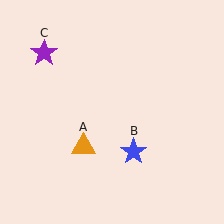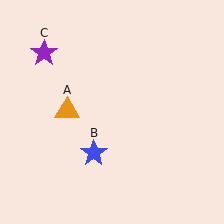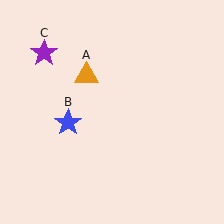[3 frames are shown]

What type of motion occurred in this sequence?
The orange triangle (object A), blue star (object B) rotated clockwise around the center of the scene.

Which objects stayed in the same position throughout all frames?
Purple star (object C) remained stationary.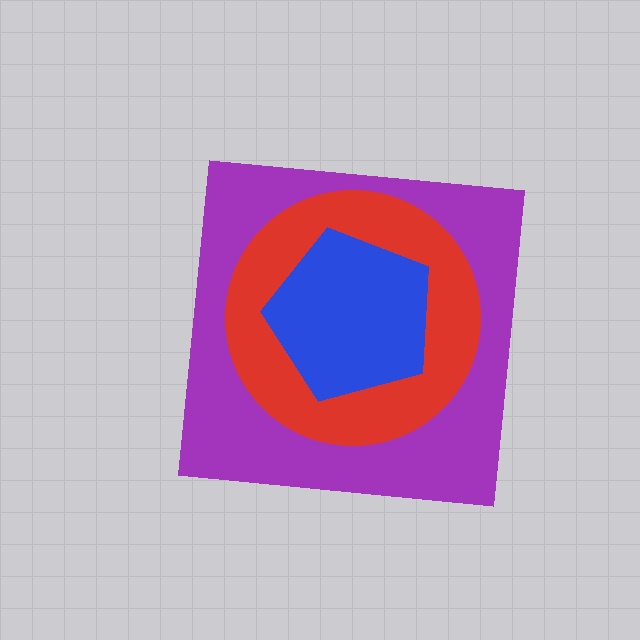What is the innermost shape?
The blue pentagon.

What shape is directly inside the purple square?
The red circle.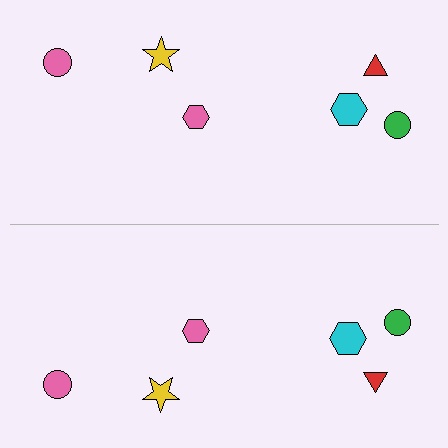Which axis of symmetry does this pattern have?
The pattern has a horizontal axis of symmetry running through the center of the image.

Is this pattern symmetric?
Yes, this pattern has bilateral (reflection) symmetry.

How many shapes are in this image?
There are 12 shapes in this image.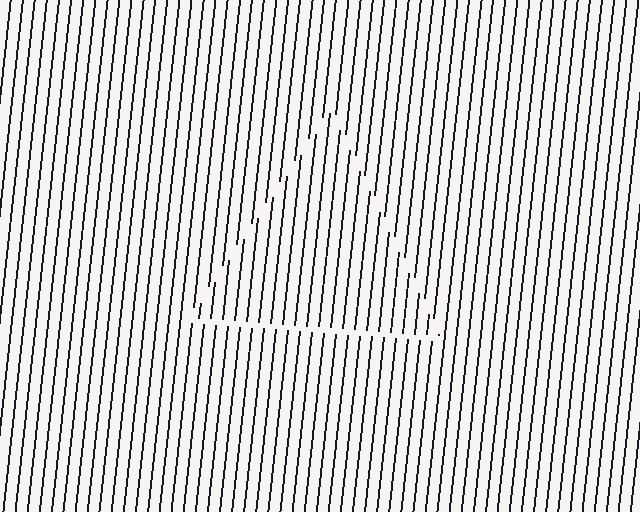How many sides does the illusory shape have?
3 sides — the line-ends trace a triangle.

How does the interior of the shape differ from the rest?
The interior of the shape contains the same grating, shifted by half a period — the contour is defined by the phase discontinuity where line-ends from the inner and outer gratings abut.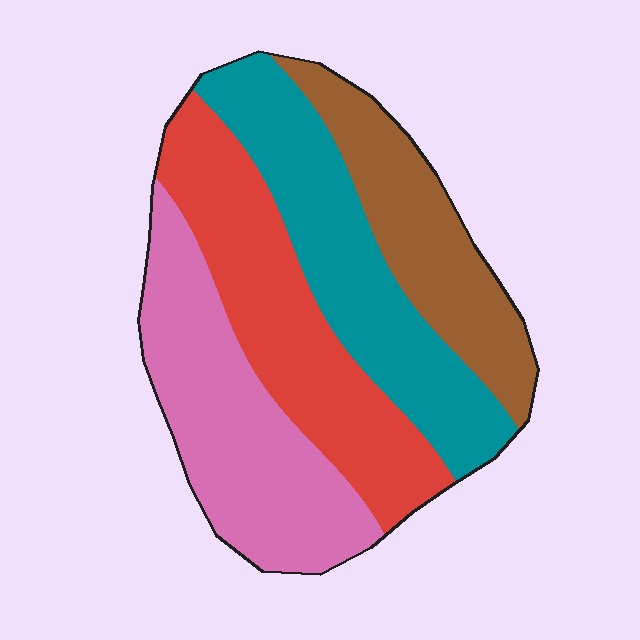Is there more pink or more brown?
Pink.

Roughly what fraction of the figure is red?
Red covers 27% of the figure.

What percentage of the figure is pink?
Pink takes up about one quarter (1/4) of the figure.